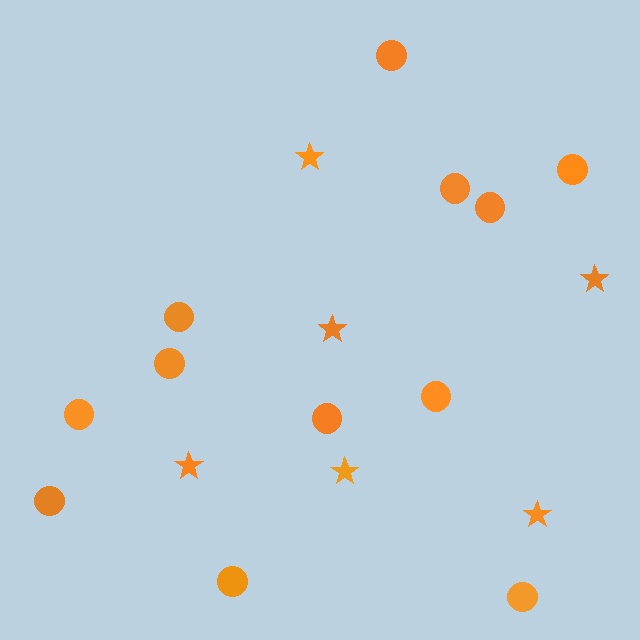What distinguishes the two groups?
There are 2 groups: one group of circles (12) and one group of stars (6).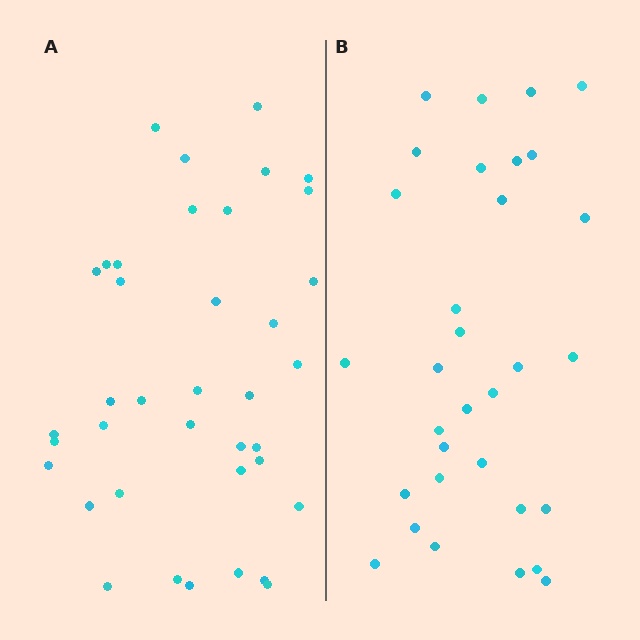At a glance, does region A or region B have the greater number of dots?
Region A (the left region) has more dots.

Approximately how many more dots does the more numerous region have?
Region A has about 6 more dots than region B.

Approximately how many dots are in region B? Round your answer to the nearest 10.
About 30 dots. (The exact count is 32, which rounds to 30.)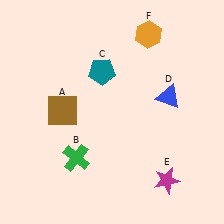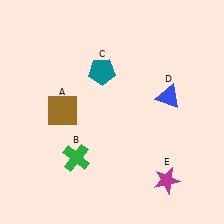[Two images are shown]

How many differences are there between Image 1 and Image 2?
There is 1 difference between the two images.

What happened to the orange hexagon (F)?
The orange hexagon (F) was removed in Image 2. It was in the top-right area of Image 1.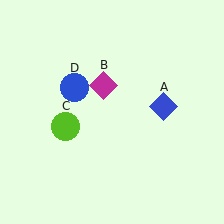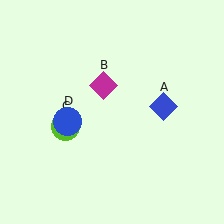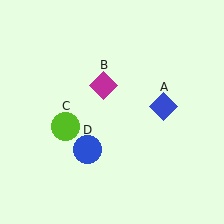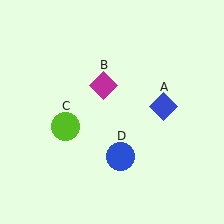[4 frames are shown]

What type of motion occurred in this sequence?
The blue circle (object D) rotated counterclockwise around the center of the scene.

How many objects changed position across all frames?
1 object changed position: blue circle (object D).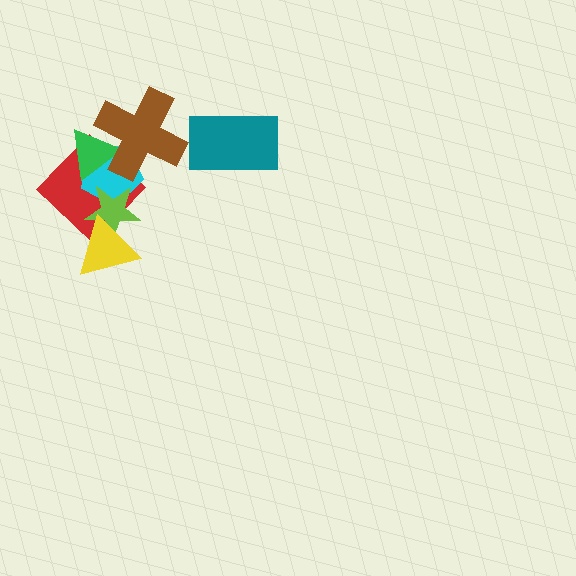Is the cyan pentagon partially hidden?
Yes, it is partially covered by another shape.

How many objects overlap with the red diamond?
5 objects overlap with the red diamond.